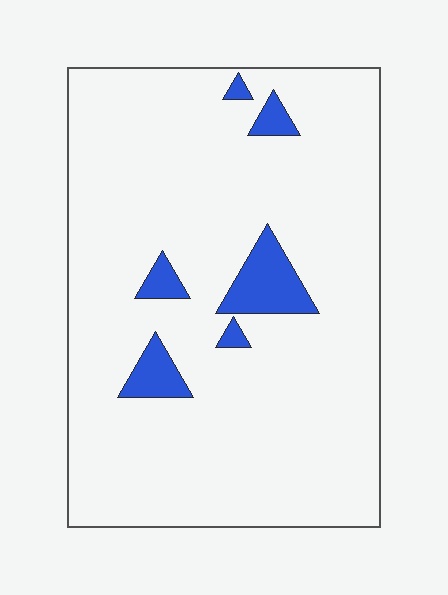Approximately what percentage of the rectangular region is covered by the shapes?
Approximately 10%.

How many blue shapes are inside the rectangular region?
6.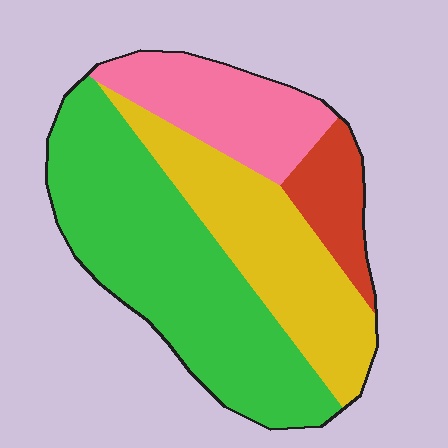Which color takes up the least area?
Red, at roughly 10%.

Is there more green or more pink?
Green.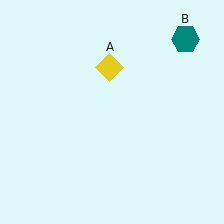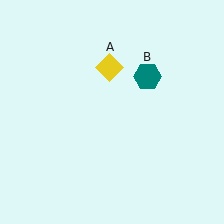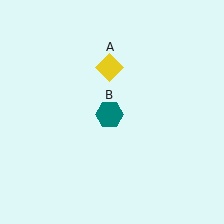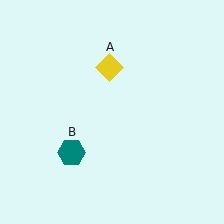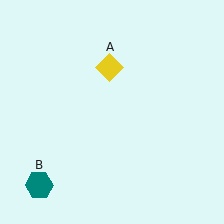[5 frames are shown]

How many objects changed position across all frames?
1 object changed position: teal hexagon (object B).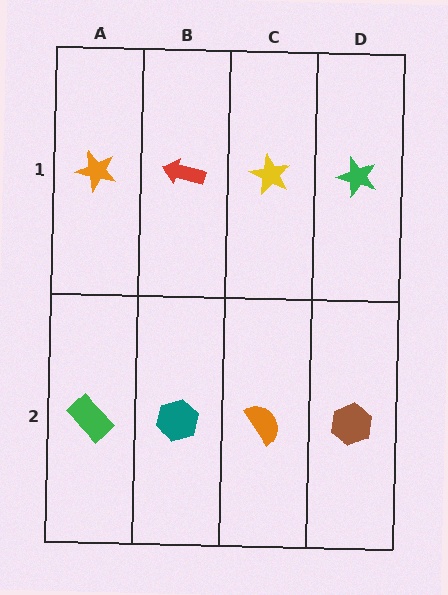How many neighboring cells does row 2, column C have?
3.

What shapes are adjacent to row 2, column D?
A green star (row 1, column D), an orange semicircle (row 2, column C).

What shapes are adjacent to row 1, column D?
A brown hexagon (row 2, column D), a yellow star (row 1, column C).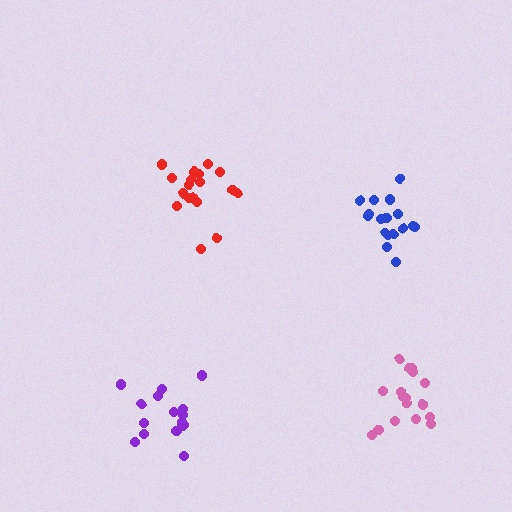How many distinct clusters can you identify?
There are 4 distinct clusters.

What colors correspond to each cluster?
The clusters are colored: blue, pink, red, purple.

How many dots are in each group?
Group 1: 17 dots, Group 2: 17 dots, Group 3: 18 dots, Group 4: 16 dots (68 total).